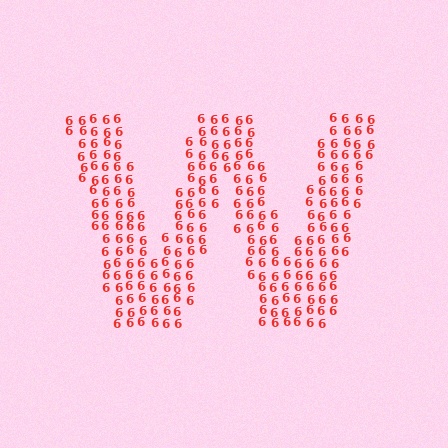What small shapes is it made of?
It is made of small digit 6's.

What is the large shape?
The large shape is the letter W.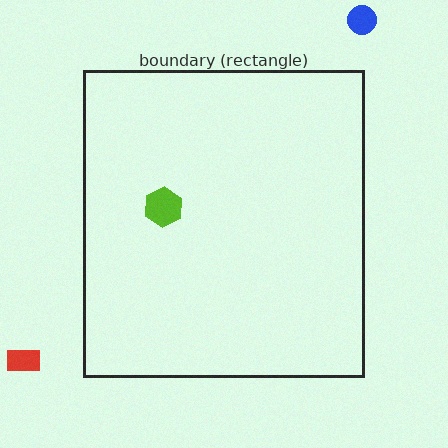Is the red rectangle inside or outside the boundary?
Outside.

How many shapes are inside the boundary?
1 inside, 2 outside.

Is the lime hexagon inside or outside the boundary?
Inside.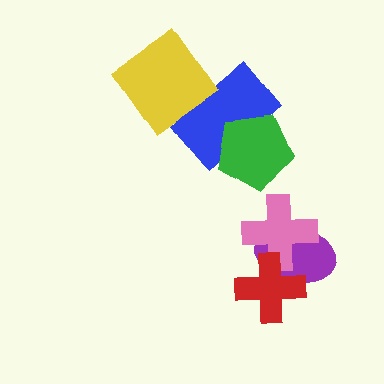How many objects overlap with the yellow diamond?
1 object overlaps with the yellow diamond.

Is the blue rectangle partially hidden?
Yes, it is partially covered by another shape.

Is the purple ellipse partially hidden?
Yes, it is partially covered by another shape.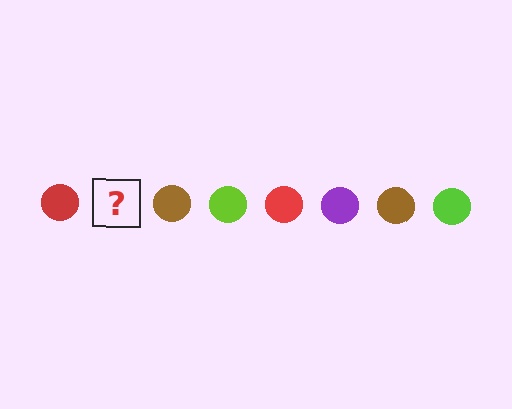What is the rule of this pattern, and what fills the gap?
The rule is that the pattern cycles through red, purple, brown, lime circles. The gap should be filled with a purple circle.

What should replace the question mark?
The question mark should be replaced with a purple circle.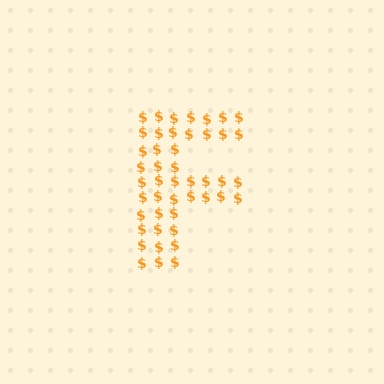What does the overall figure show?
The overall figure shows the letter F.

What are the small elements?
The small elements are dollar signs.